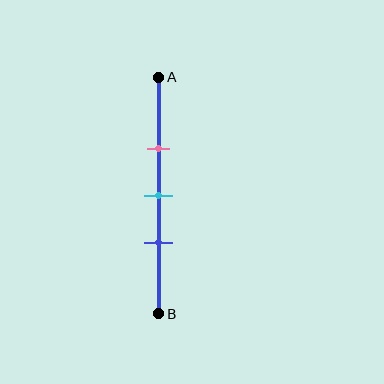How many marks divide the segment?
There are 3 marks dividing the segment.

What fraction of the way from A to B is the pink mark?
The pink mark is approximately 30% (0.3) of the way from A to B.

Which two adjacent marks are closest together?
The cyan and blue marks are the closest adjacent pair.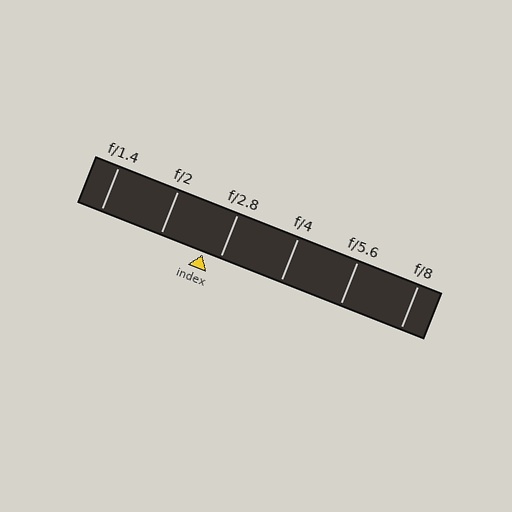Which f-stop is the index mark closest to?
The index mark is closest to f/2.8.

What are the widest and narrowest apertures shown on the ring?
The widest aperture shown is f/1.4 and the narrowest is f/8.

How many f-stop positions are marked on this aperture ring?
There are 6 f-stop positions marked.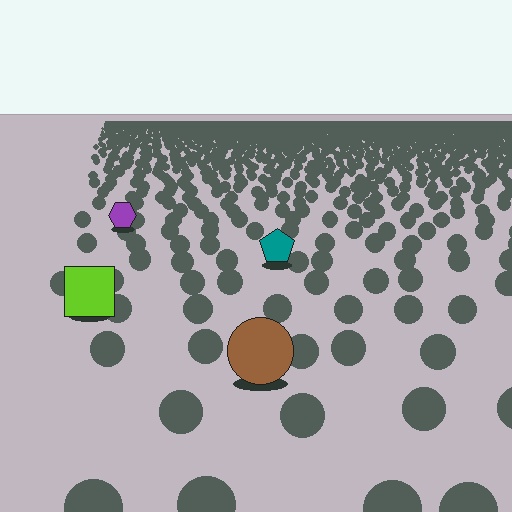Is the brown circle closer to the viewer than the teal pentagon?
Yes. The brown circle is closer — you can tell from the texture gradient: the ground texture is coarser near it.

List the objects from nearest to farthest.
From nearest to farthest: the brown circle, the lime square, the teal pentagon, the purple hexagon.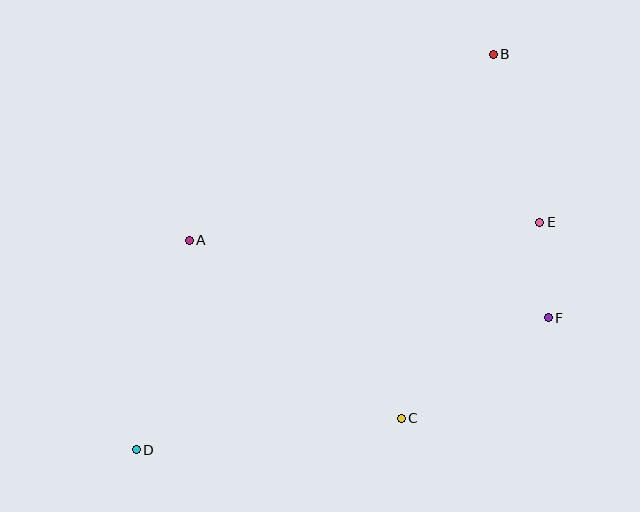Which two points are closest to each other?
Points E and F are closest to each other.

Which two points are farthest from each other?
Points B and D are farthest from each other.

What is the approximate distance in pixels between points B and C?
The distance between B and C is approximately 375 pixels.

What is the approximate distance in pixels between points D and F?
The distance between D and F is approximately 433 pixels.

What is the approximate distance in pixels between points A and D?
The distance between A and D is approximately 216 pixels.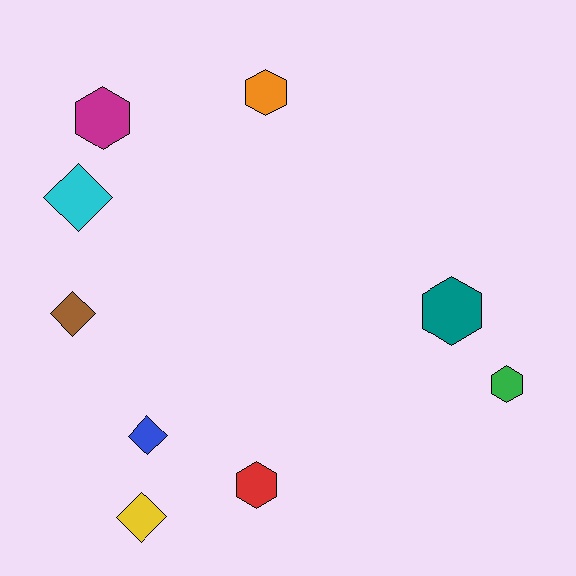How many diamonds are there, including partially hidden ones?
There are 4 diamonds.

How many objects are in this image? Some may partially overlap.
There are 9 objects.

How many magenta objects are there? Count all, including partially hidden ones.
There is 1 magenta object.